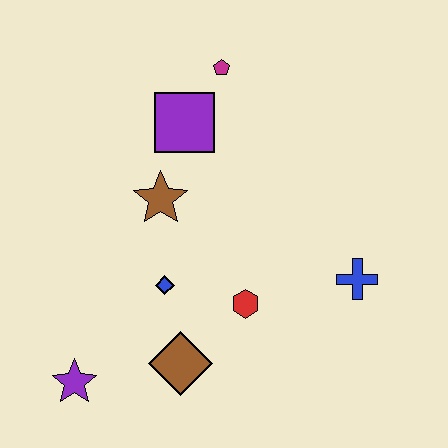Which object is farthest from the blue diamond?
The magenta pentagon is farthest from the blue diamond.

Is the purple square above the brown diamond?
Yes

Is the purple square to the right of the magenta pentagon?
No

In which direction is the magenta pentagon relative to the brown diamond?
The magenta pentagon is above the brown diamond.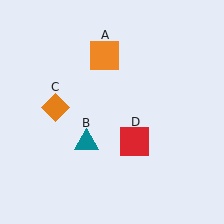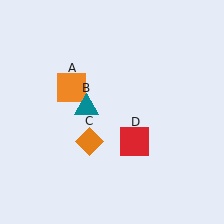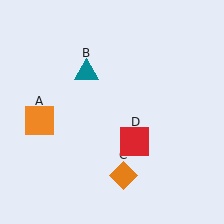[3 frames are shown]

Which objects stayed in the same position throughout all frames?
Red square (object D) remained stationary.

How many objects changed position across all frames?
3 objects changed position: orange square (object A), teal triangle (object B), orange diamond (object C).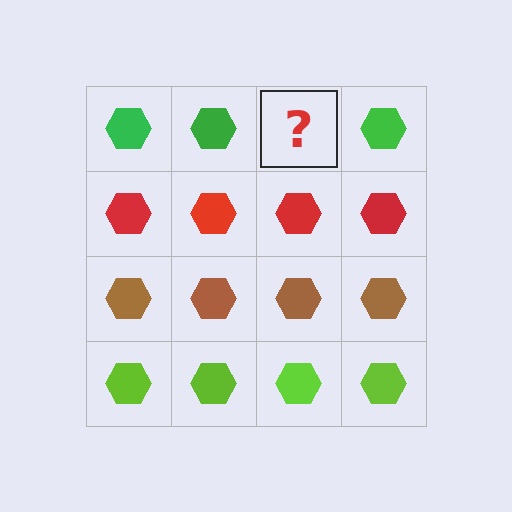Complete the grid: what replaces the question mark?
The question mark should be replaced with a green hexagon.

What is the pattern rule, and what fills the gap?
The rule is that each row has a consistent color. The gap should be filled with a green hexagon.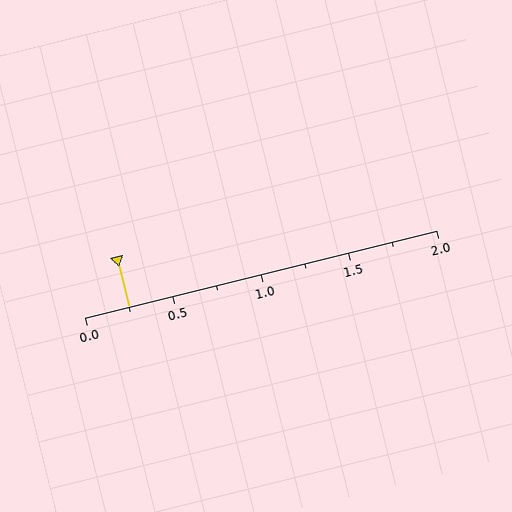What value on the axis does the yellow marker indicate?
The marker indicates approximately 0.25.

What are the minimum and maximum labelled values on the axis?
The axis runs from 0.0 to 2.0.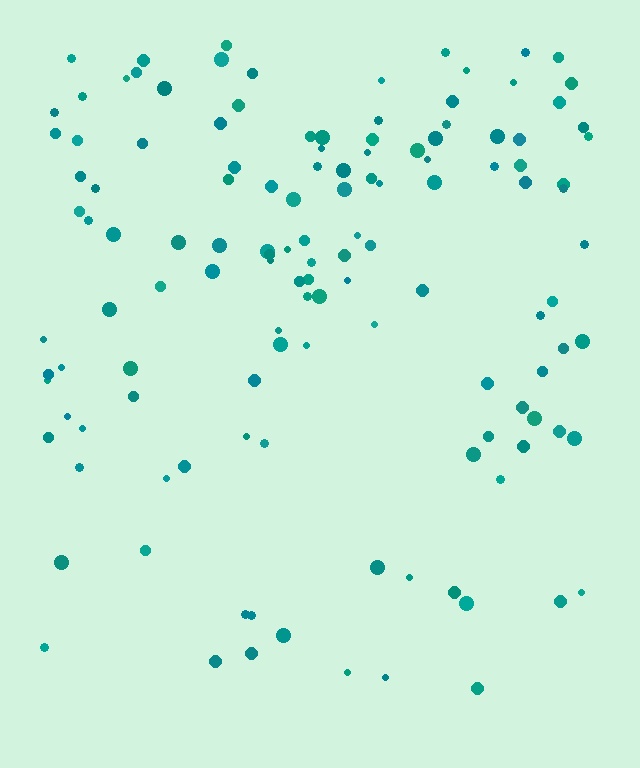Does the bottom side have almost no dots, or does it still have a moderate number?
Still a moderate number, just noticeably fewer than the top.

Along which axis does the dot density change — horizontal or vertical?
Vertical.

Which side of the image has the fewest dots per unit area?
The bottom.